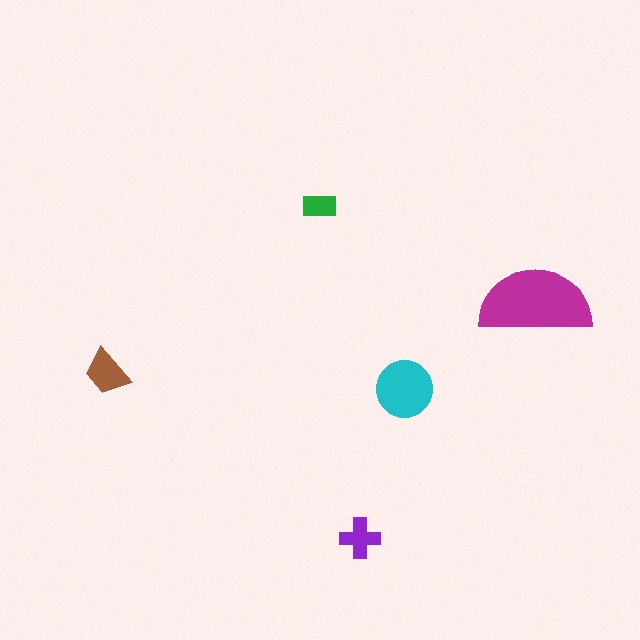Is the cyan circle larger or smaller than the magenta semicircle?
Smaller.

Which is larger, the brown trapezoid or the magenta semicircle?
The magenta semicircle.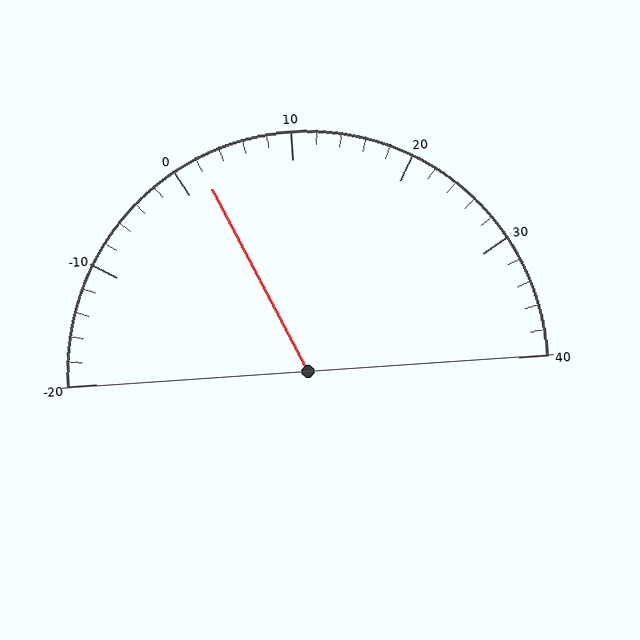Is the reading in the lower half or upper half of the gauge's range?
The reading is in the lower half of the range (-20 to 40).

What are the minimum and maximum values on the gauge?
The gauge ranges from -20 to 40.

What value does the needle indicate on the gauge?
The needle indicates approximately 2.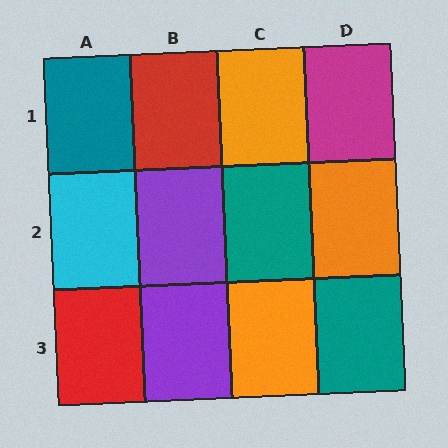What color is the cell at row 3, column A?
Red.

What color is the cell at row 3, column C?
Orange.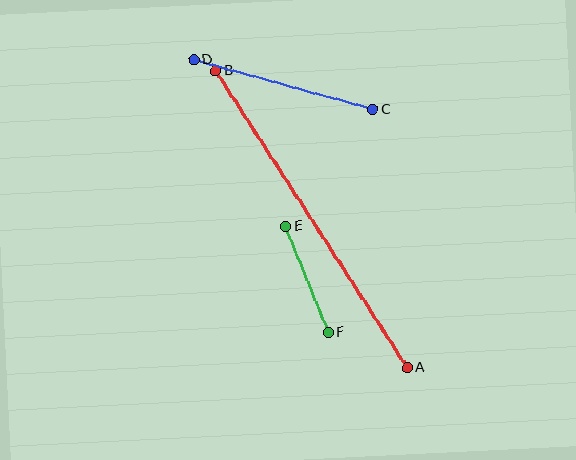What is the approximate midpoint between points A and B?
The midpoint is at approximately (311, 219) pixels.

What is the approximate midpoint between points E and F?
The midpoint is at approximately (307, 279) pixels.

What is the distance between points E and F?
The distance is approximately 114 pixels.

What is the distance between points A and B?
The distance is approximately 353 pixels.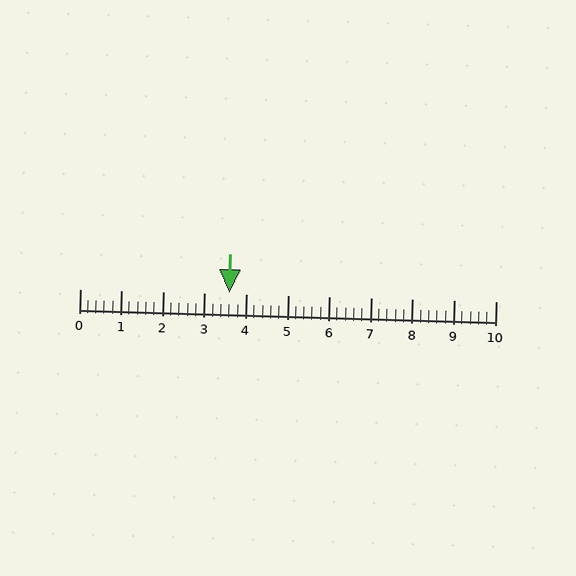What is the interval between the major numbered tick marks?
The major tick marks are spaced 1 units apart.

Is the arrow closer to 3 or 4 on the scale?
The arrow is closer to 4.